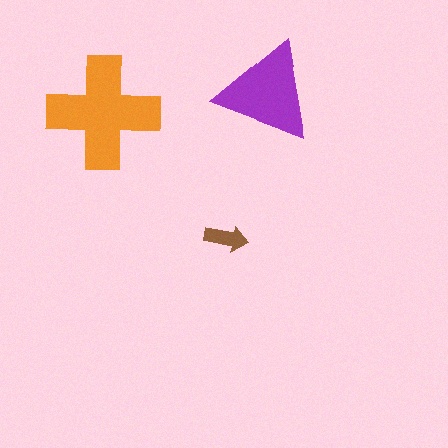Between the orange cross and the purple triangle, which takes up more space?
The orange cross.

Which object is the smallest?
The brown arrow.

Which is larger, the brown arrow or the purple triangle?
The purple triangle.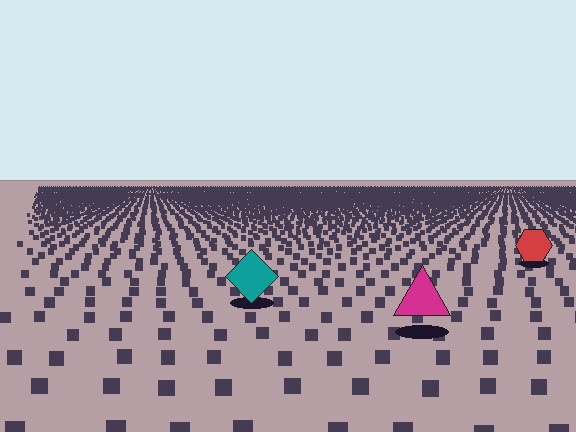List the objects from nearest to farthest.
From nearest to farthest: the magenta triangle, the teal diamond, the red hexagon.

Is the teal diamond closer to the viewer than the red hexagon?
Yes. The teal diamond is closer — you can tell from the texture gradient: the ground texture is coarser near it.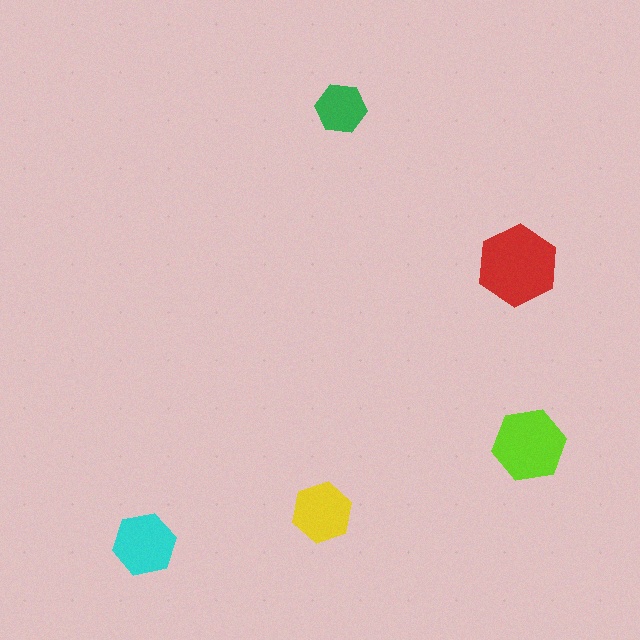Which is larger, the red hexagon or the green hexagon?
The red one.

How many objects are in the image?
There are 5 objects in the image.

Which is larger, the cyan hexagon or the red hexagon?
The red one.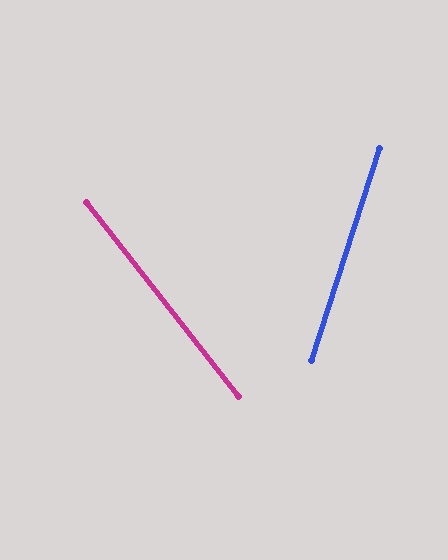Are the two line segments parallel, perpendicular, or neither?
Neither parallel nor perpendicular — they differ by about 56°.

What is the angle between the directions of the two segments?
Approximately 56 degrees.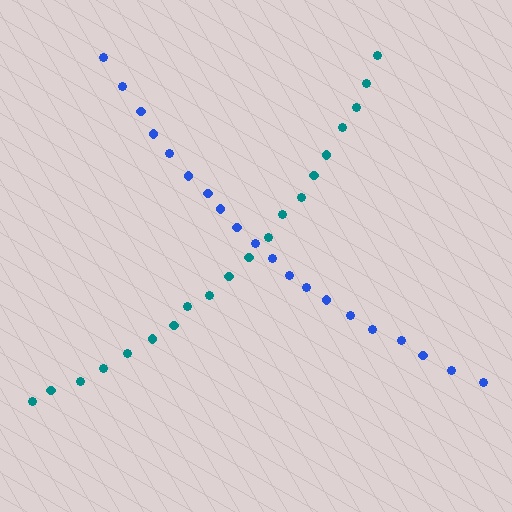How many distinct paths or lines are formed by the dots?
There are 2 distinct paths.